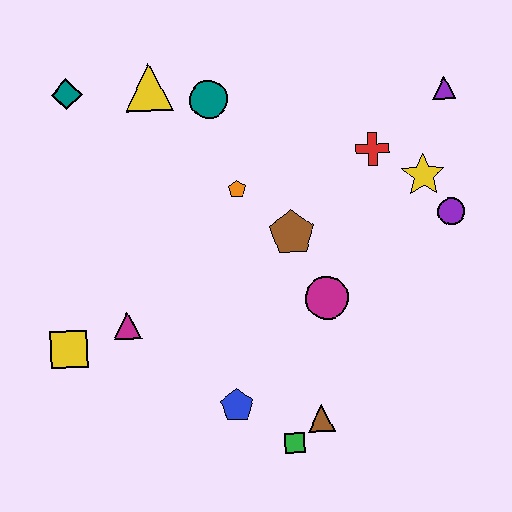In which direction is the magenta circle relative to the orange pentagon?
The magenta circle is below the orange pentagon.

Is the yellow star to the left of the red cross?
No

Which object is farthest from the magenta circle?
The teal diamond is farthest from the magenta circle.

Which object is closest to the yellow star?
The purple circle is closest to the yellow star.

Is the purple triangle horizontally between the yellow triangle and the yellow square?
No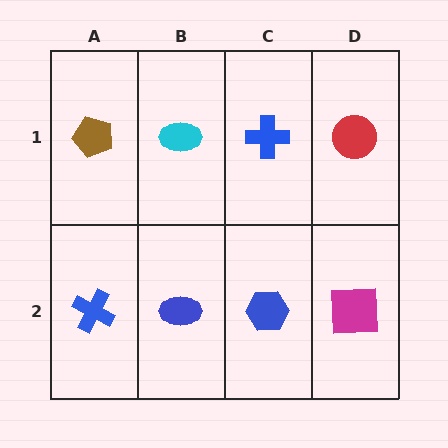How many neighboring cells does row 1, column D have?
2.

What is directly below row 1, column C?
A blue hexagon.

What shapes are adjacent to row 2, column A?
A brown pentagon (row 1, column A), a blue ellipse (row 2, column B).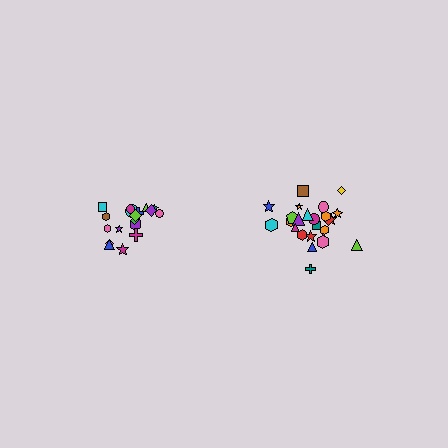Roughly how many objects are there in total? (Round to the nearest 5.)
Roughly 45 objects in total.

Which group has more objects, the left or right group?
The right group.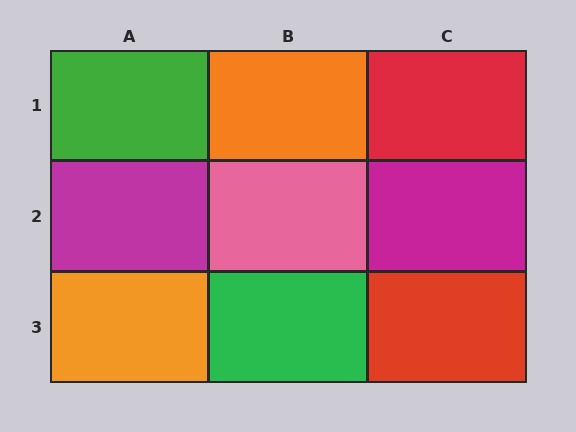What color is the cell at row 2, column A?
Magenta.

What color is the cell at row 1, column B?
Orange.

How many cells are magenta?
2 cells are magenta.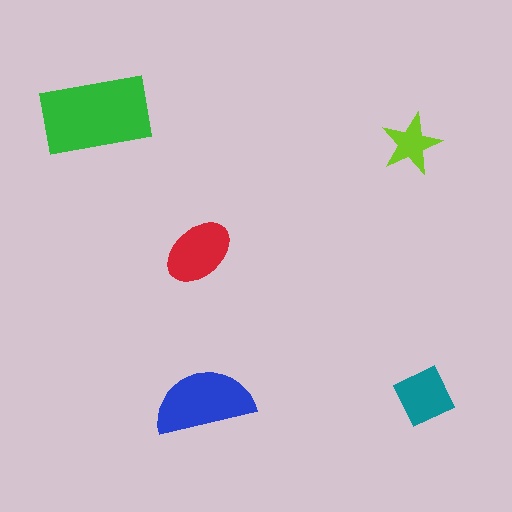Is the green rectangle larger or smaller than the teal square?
Larger.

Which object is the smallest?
The lime star.